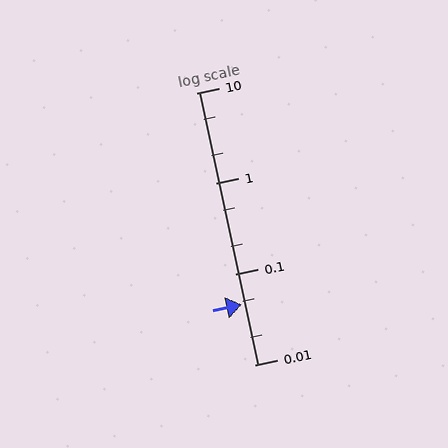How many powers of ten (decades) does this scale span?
The scale spans 3 decades, from 0.01 to 10.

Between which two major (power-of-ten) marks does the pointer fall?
The pointer is between 0.01 and 0.1.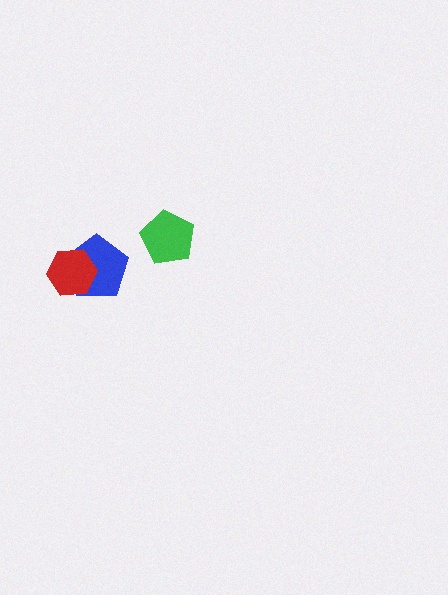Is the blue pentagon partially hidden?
Yes, it is partially covered by another shape.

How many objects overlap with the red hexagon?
1 object overlaps with the red hexagon.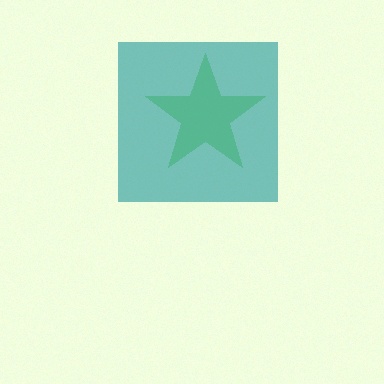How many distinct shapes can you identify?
There are 2 distinct shapes: a lime star, a teal square.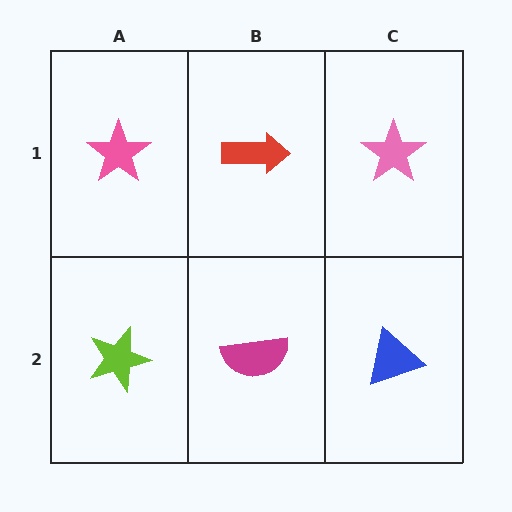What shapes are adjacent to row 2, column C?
A pink star (row 1, column C), a magenta semicircle (row 2, column B).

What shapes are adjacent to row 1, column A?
A lime star (row 2, column A), a red arrow (row 1, column B).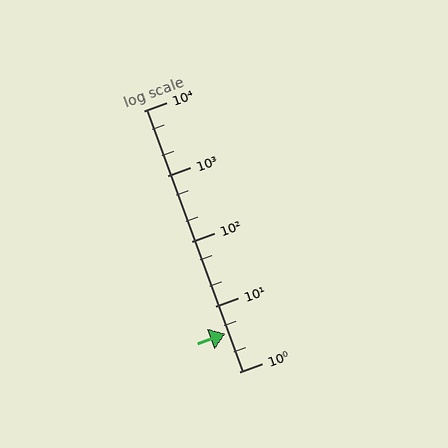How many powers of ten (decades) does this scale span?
The scale spans 4 decades, from 1 to 10000.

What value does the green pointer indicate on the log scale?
The pointer indicates approximately 3.8.